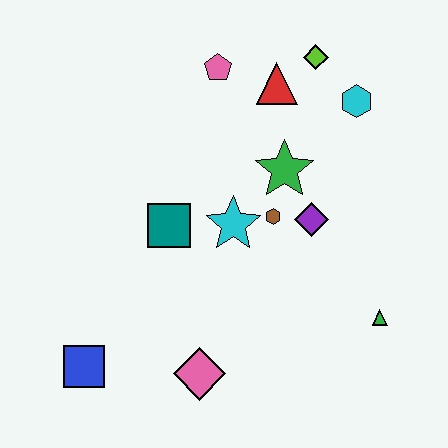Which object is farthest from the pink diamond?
The lime diamond is farthest from the pink diamond.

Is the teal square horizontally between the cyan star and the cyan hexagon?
No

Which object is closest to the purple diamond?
The brown hexagon is closest to the purple diamond.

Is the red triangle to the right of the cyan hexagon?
No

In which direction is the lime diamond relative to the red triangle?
The lime diamond is to the right of the red triangle.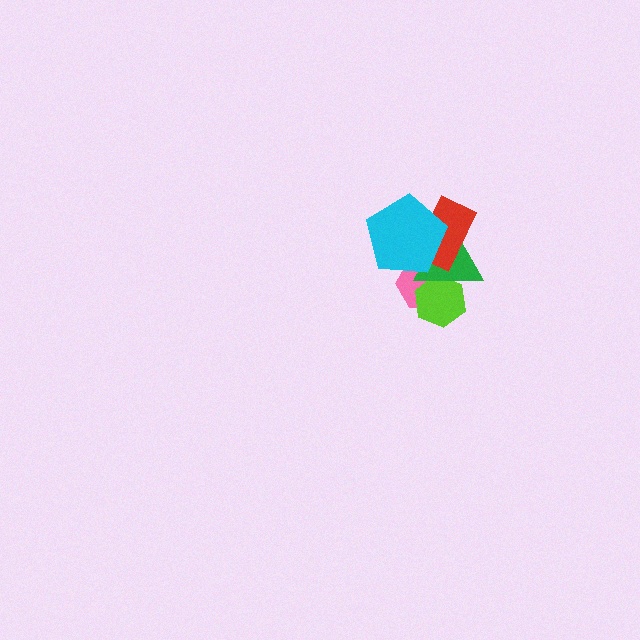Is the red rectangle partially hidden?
Yes, it is partially covered by another shape.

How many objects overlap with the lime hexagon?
2 objects overlap with the lime hexagon.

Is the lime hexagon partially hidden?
Yes, it is partially covered by another shape.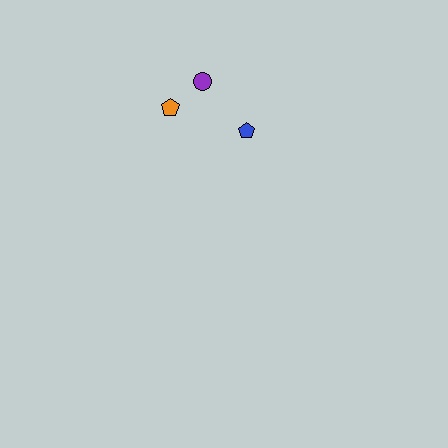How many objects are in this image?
There are 3 objects.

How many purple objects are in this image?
There is 1 purple object.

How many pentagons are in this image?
There are 2 pentagons.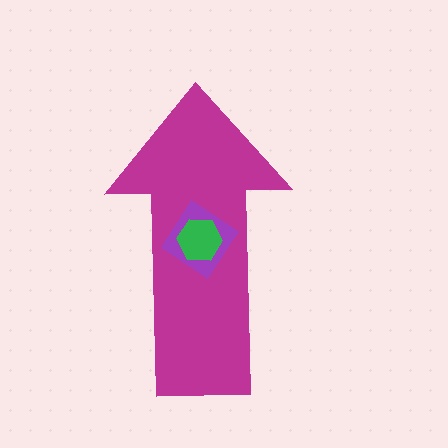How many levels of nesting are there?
3.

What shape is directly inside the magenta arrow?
The purple diamond.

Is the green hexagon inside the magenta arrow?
Yes.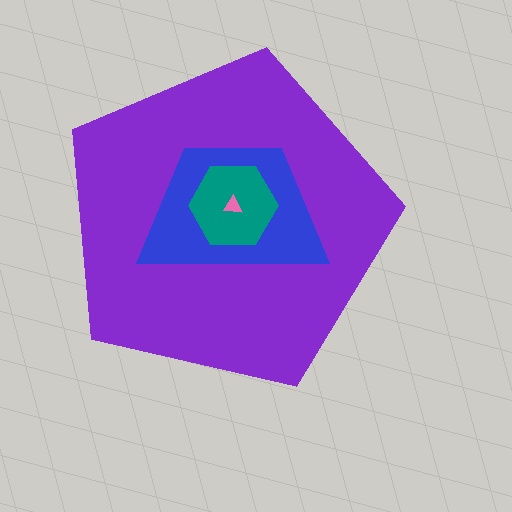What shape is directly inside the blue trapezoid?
The teal hexagon.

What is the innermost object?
The pink triangle.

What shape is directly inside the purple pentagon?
The blue trapezoid.